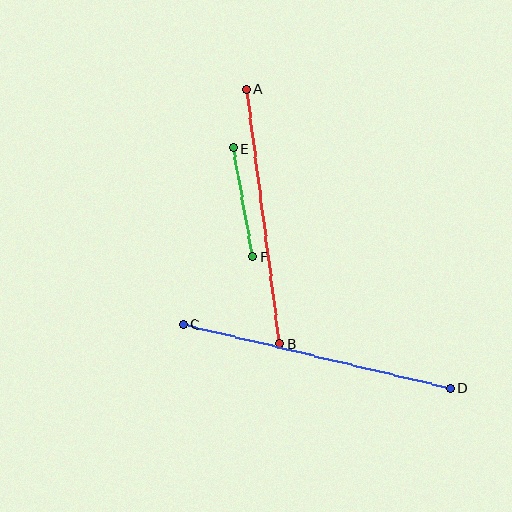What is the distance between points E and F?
The distance is approximately 110 pixels.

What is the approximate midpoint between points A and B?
The midpoint is at approximately (263, 216) pixels.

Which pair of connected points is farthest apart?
Points C and D are farthest apart.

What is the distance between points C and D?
The distance is approximately 274 pixels.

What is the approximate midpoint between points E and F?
The midpoint is at approximately (243, 202) pixels.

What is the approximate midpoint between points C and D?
The midpoint is at approximately (317, 356) pixels.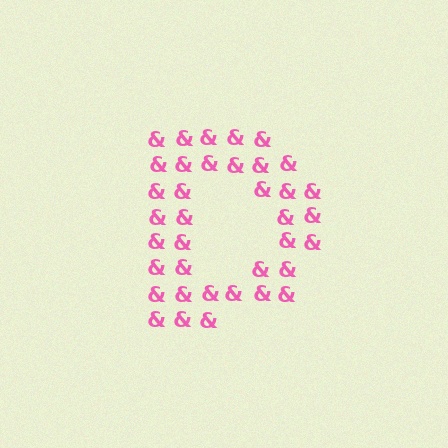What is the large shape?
The large shape is the letter D.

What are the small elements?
The small elements are ampersands.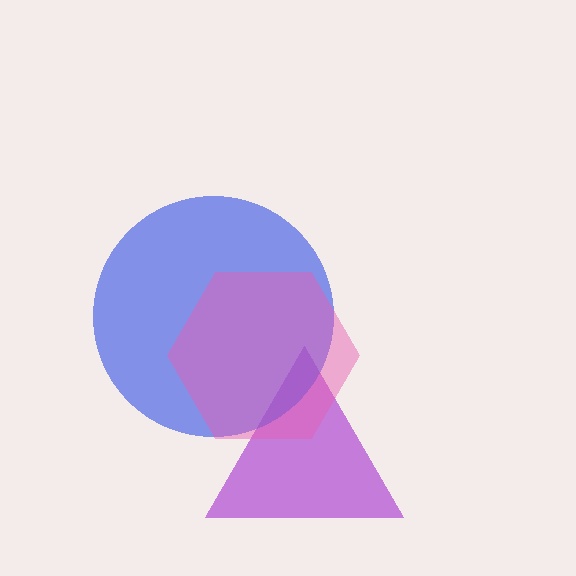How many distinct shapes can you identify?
There are 3 distinct shapes: a purple triangle, a blue circle, a pink hexagon.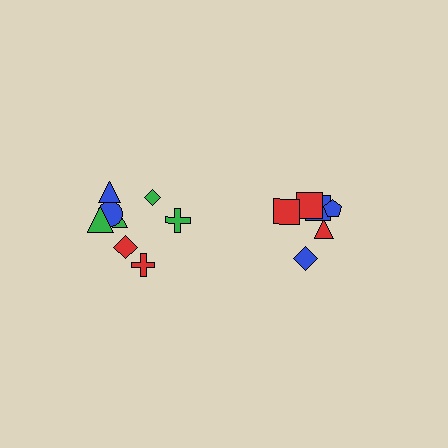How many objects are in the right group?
There are 6 objects.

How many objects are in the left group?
There are 8 objects.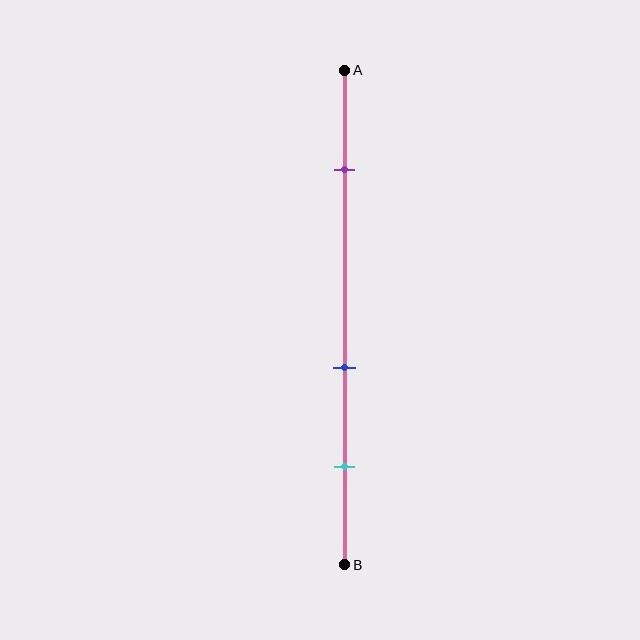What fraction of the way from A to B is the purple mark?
The purple mark is approximately 20% (0.2) of the way from A to B.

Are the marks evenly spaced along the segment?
No, the marks are not evenly spaced.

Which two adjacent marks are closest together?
The blue and cyan marks are the closest adjacent pair.